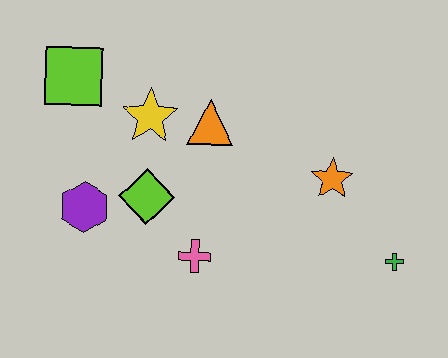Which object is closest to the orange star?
The green cross is closest to the orange star.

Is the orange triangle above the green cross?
Yes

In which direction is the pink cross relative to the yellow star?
The pink cross is below the yellow star.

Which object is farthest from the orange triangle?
The green cross is farthest from the orange triangle.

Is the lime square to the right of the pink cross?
No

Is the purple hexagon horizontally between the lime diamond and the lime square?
Yes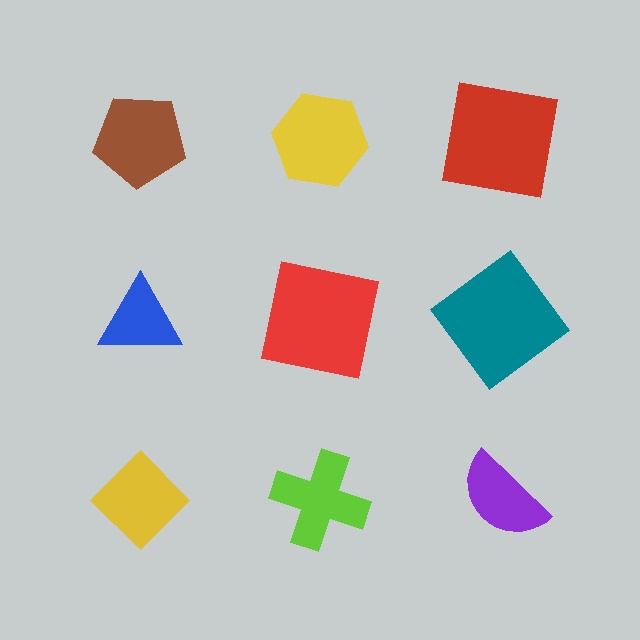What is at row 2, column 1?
A blue triangle.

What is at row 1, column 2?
A yellow hexagon.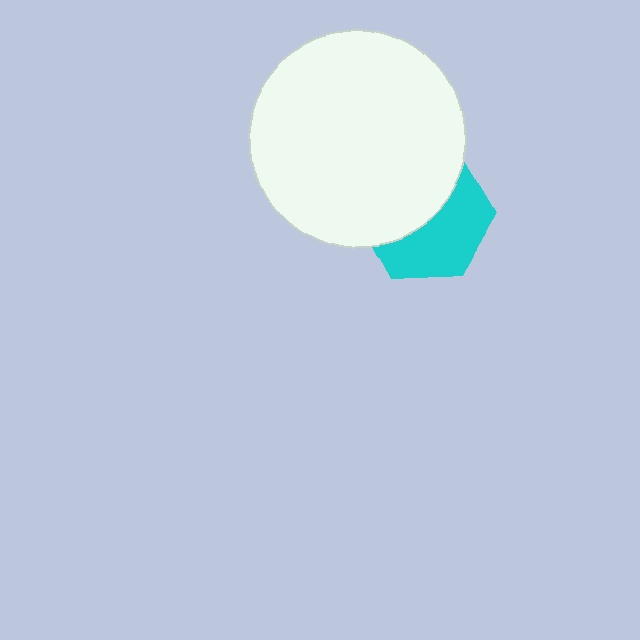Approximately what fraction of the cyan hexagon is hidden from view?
Roughly 51% of the cyan hexagon is hidden behind the white circle.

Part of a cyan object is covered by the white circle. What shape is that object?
It is a hexagon.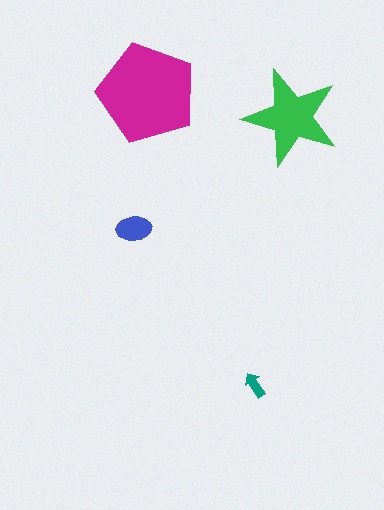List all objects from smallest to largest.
The teal arrow, the blue ellipse, the green star, the magenta pentagon.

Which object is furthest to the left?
The blue ellipse is leftmost.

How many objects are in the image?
There are 4 objects in the image.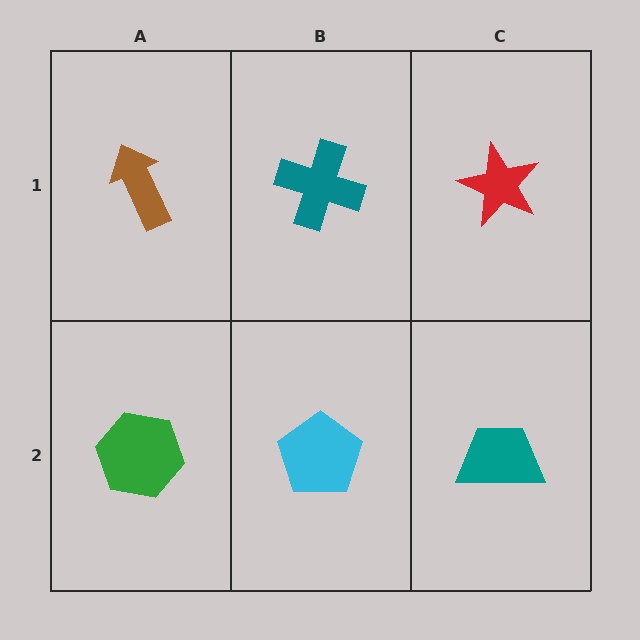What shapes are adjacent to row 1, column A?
A green hexagon (row 2, column A), a teal cross (row 1, column B).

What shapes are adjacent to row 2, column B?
A teal cross (row 1, column B), a green hexagon (row 2, column A), a teal trapezoid (row 2, column C).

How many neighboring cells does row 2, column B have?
3.